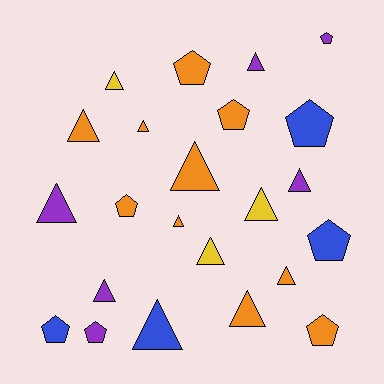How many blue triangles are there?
There is 1 blue triangle.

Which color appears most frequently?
Orange, with 10 objects.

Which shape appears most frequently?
Triangle, with 14 objects.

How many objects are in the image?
There are 23 objects.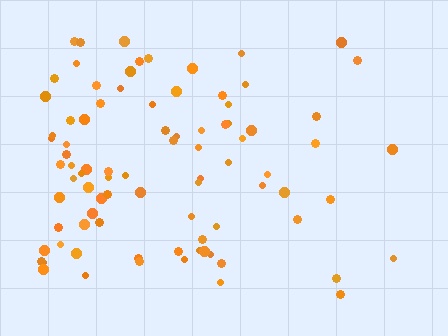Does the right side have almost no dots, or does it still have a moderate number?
Still a moderate number, just noticeably fewer than the left.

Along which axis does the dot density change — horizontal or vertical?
Horizontal.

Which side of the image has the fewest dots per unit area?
The right.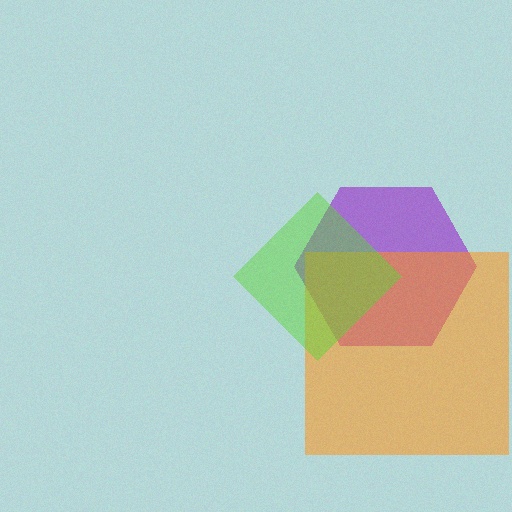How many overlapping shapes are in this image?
There are 3 overlapping shapes in the image.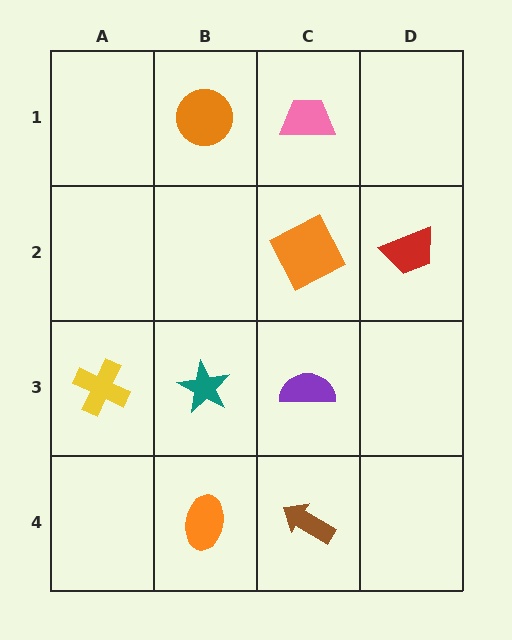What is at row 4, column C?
A brown arrow.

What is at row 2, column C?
An orange square.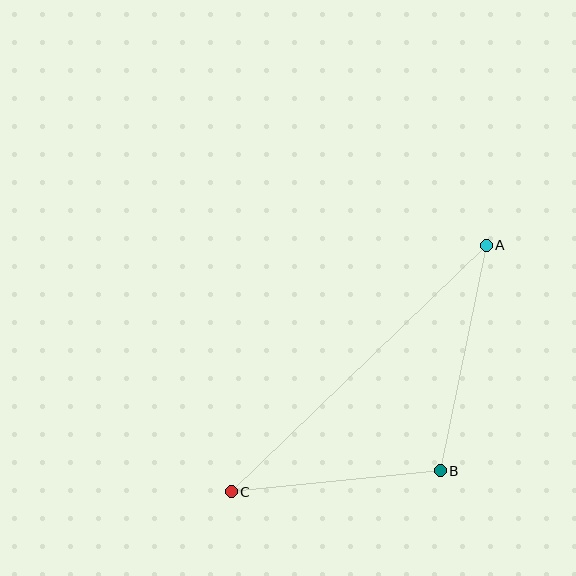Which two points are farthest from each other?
Points A and C are farthest from each other.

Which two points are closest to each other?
Points B and C are closest to each other.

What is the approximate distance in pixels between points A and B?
The distance between A and B is approximately 230 pixels.